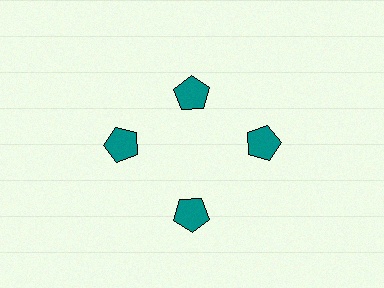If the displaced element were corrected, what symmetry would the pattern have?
It would have 4-fold rotational symmetry — the pattern would map onto itself every 90 degrees.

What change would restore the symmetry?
The symmetry would be restored by moving it outward, back onto the ring so that all 4 pentagons sit at equal angles and equal distance from the center.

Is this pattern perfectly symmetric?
No. The 4 teal pentagons are arranged in a ring, but one element near the 12 o'clock position is pulled inward toward the center, breaking the 4-fold rotational symmetry.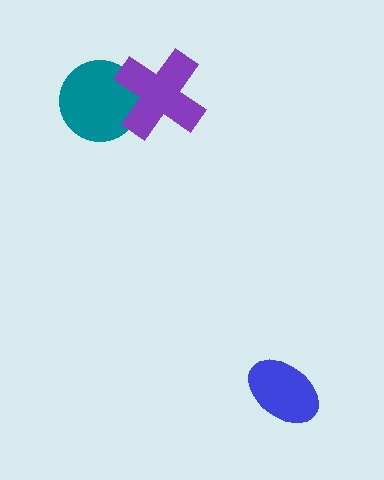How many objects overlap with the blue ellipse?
0 objects overlap with the blue ellipse.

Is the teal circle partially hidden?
Yes, it is partially covered by another shape.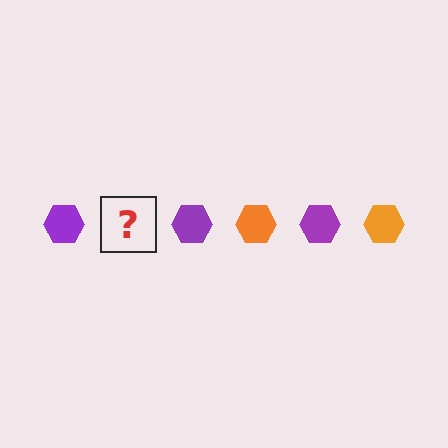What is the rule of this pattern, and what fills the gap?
The rule is that the pattern cycles through purple, orange hexagons. The gap should be filled with an orange hexagon.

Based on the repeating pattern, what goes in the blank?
The blank should be an orange hexagon.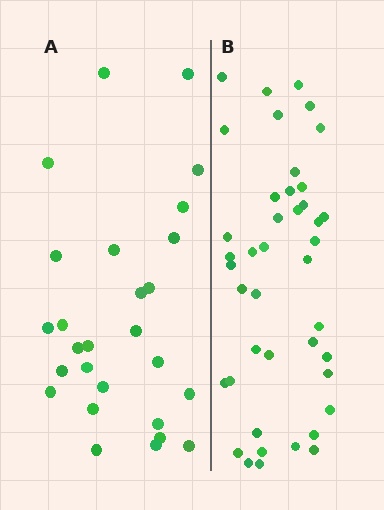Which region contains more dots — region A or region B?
Region B (the right region) has more dots.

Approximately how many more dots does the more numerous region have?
Region B has approximately 15 more dots than region A.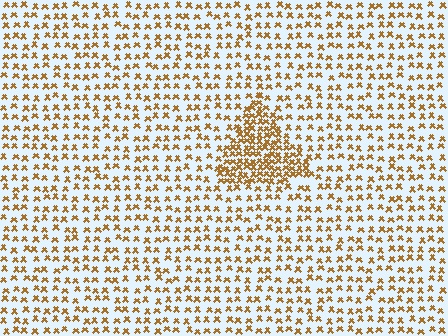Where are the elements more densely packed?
The elements are more densely packed inside the triangle boundary.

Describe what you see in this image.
The image contains small brown elements arranged at two different densities. A triangle-shaped region is visible where the elements are more densely packed than the surrounding area.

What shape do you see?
I see a triangle.